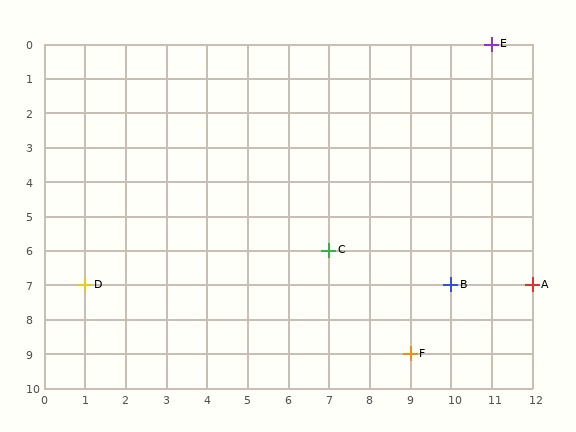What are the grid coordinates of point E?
Point E is at grid coordinates (11, 0).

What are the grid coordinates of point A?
Point A is at grid coordinates (12, 7).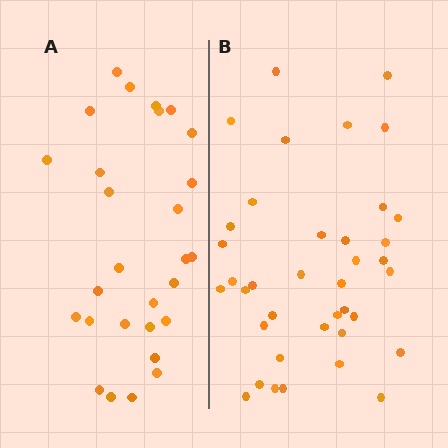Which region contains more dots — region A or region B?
Region B (the right region) has more dots.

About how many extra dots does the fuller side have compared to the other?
Region B has roughly 10 or so more dots than region A.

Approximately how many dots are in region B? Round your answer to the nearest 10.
About 40 dots. (The exact count is 38, which rounds to 40.)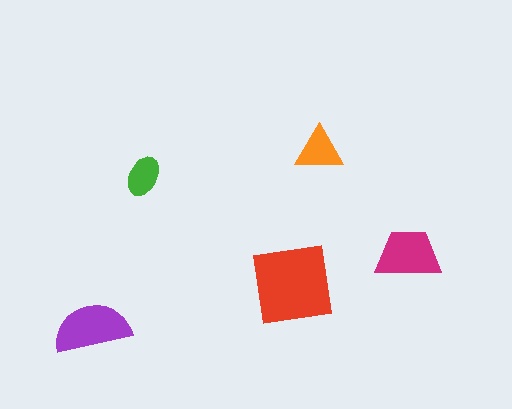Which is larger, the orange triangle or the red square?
The red square.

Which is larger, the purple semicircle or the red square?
The red square.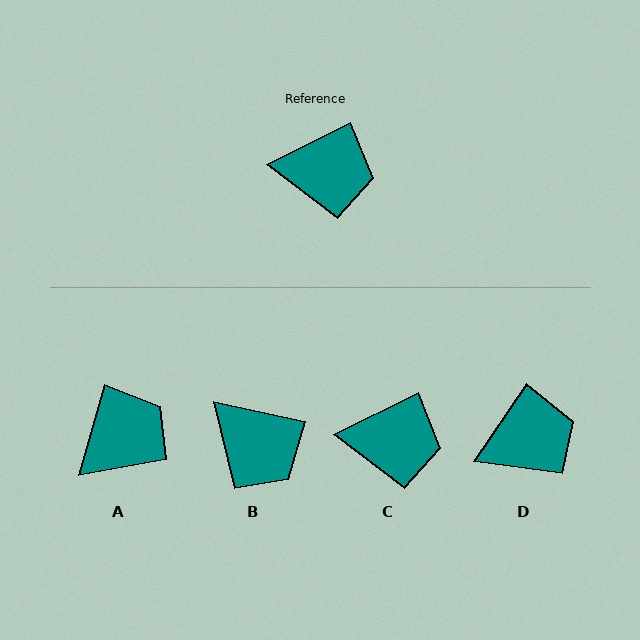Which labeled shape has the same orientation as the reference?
C.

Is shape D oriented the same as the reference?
No, it is off by about 29 degrees.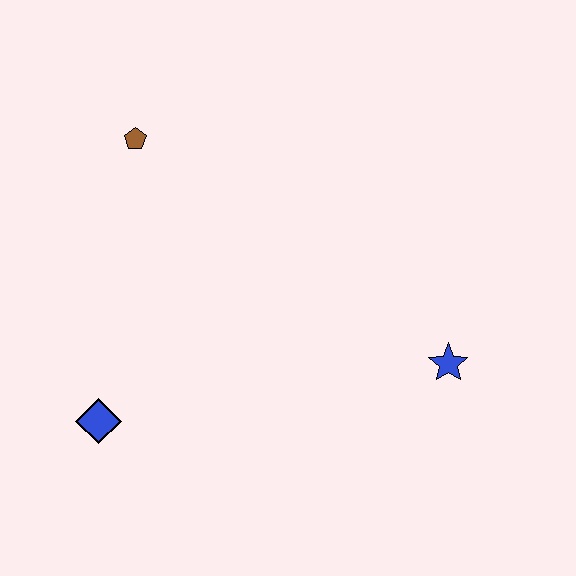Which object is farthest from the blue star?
The brown pentagon is farthest from the blue star.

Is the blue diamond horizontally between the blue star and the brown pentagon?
No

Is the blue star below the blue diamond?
No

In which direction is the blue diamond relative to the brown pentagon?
The blue diamond is below the brown pentagon.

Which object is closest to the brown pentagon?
The blue diamond is closest to the brown pentagon.